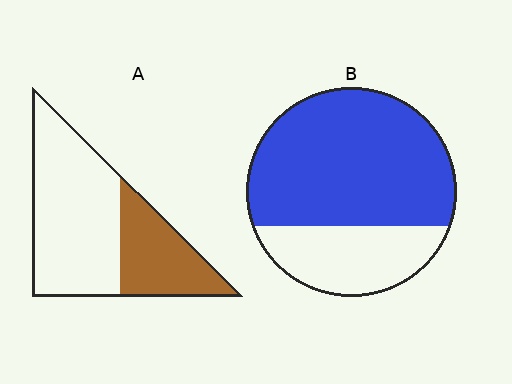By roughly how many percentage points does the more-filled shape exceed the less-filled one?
By roughly 35 percentage points (B over A).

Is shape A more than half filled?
No.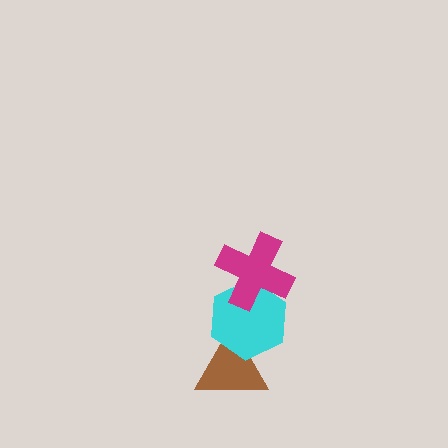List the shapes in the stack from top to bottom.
From top to bottom: the magenta cross, the cyan hexagon, the brown triangle.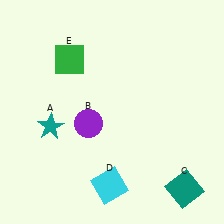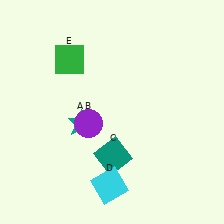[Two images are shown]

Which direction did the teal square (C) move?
The teal square (C) moved left.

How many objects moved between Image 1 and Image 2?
2 objects moved between the two images.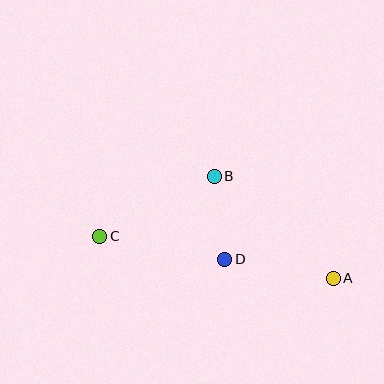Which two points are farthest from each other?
Points A and C are farthest from each other.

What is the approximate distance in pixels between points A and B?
The distance between A and B is approximately 157 pixels.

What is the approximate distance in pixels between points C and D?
The distance between C and D is approximately 127 pixels.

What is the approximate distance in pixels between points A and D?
The distance between A and D is approximately 110 pixels.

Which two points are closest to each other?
Points B and D are closest to each other.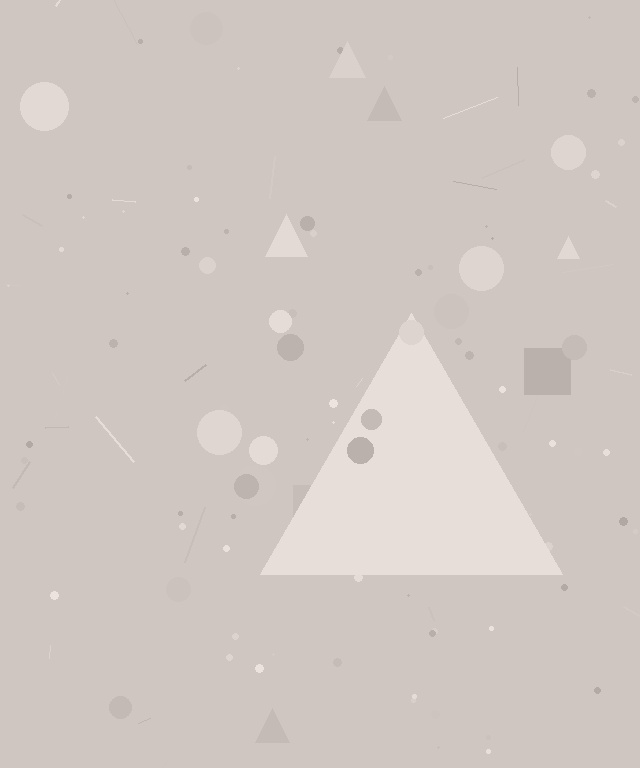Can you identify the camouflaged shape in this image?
The camouflaged shape is a triangle.